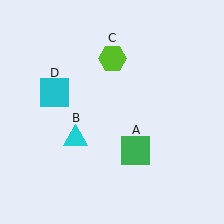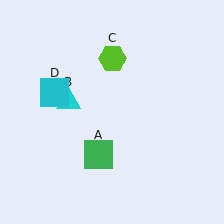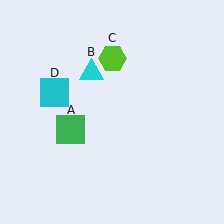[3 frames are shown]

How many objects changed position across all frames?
2 objects changed position: green square (object A), cyan triangle (object B).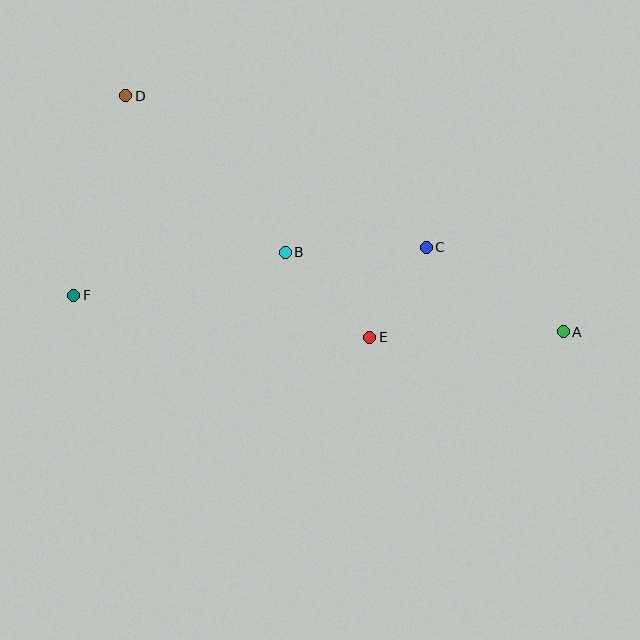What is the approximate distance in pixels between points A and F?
The distance between A and F is approximately 491 pixels.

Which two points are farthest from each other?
Points A and D are farthest from each other.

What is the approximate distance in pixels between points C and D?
The distance between C and D is approximately 336 pixels.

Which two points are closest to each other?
Points C and E are closest to each other.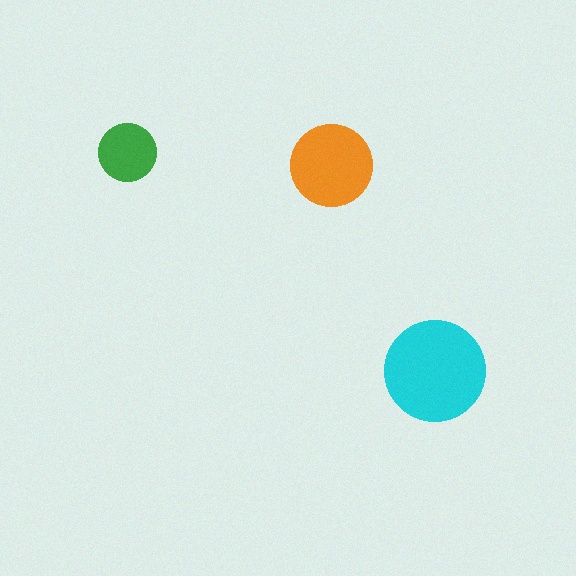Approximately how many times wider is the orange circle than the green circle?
About 1.5 times wider.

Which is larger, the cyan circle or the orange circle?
The cyan one.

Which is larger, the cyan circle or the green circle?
The cyan one.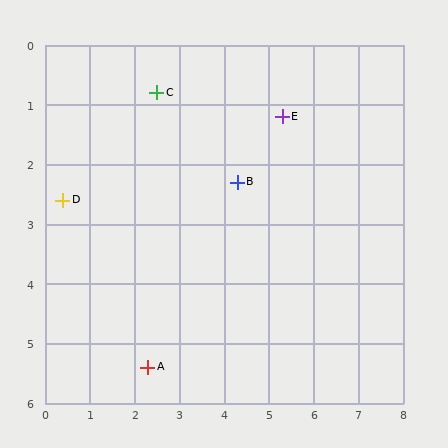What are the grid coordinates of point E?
Point E is at approximately (5.3, 1.2).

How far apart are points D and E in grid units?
Points D and E are about 5.1 grid units apart.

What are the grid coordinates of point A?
Point A is at approximately (2.3, 5.4).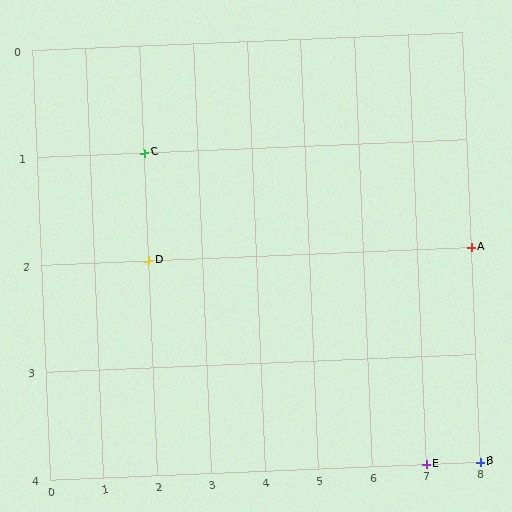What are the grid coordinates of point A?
Point A is at grid coordinates (8, 2).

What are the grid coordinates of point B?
Point B is at grid coordinates (8, 4).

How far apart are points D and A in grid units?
Points D and A are 6 columns apart.